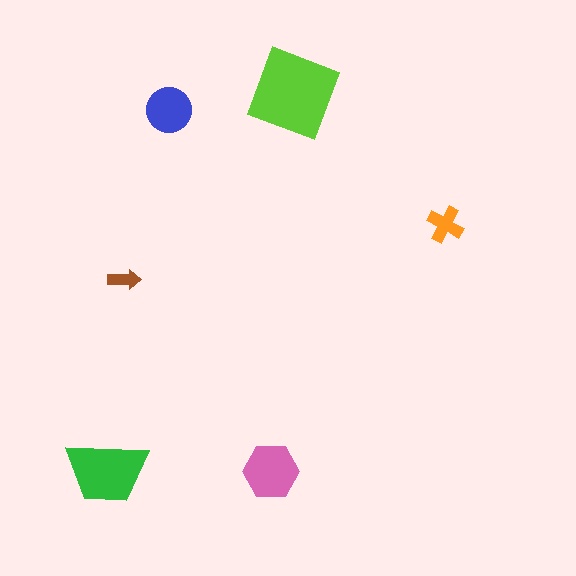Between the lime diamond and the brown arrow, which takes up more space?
The lime diamond.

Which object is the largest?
The lime diamond.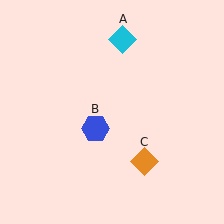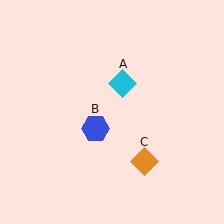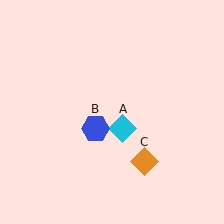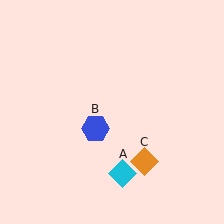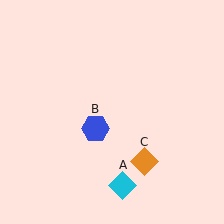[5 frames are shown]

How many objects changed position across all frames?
1 object changed position: cyan diamond (object A).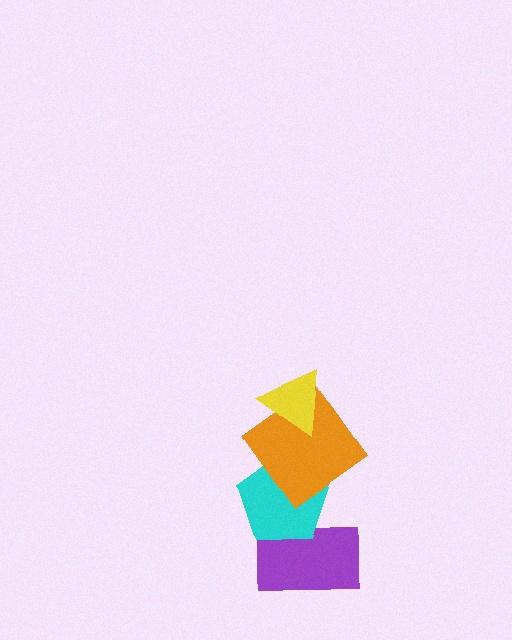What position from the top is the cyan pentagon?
The cyan pentagon is 3rd from the top.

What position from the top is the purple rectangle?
The purple rectangle is 4th from the top.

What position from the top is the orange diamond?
The orange diamond is 2nd from the top.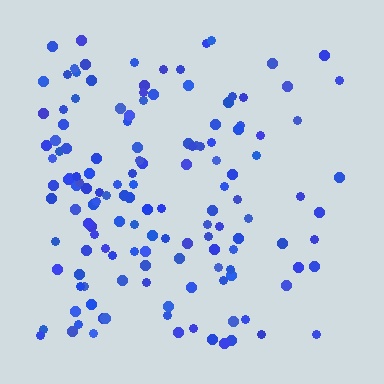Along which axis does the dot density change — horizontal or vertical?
Horizontal.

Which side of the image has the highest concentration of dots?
The left.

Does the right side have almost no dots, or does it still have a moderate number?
Still a moderate number, just noticeably fewer than the left.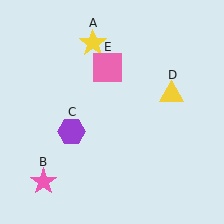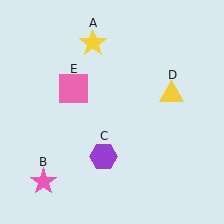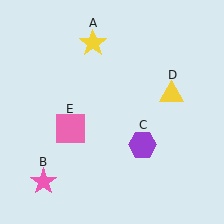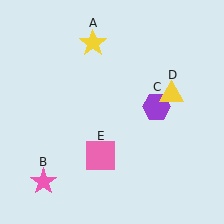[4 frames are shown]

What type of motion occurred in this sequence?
The purple hexagon (object C), pink square (object E) rotated counterclockwise around the center of the scene.